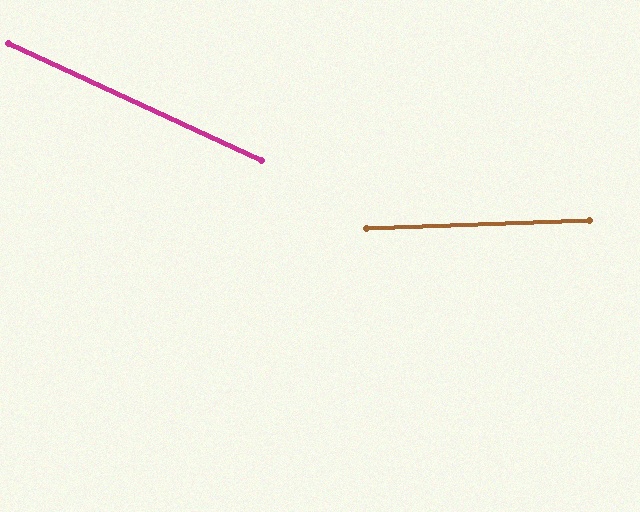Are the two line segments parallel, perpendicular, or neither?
Neither parallel nor perpendicular — they differ by about 27°.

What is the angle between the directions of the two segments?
Approximately 27 degrees.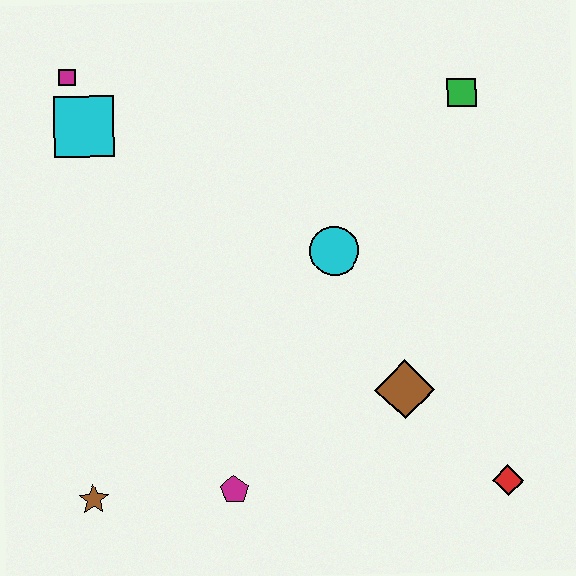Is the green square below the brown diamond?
No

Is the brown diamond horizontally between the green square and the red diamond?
No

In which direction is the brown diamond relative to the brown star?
The brown diamond is to the right of the brown star.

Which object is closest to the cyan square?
The magenta square is closest to the cyan square.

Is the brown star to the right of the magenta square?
Yes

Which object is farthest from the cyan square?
The red diamond is farthest from the cyan square.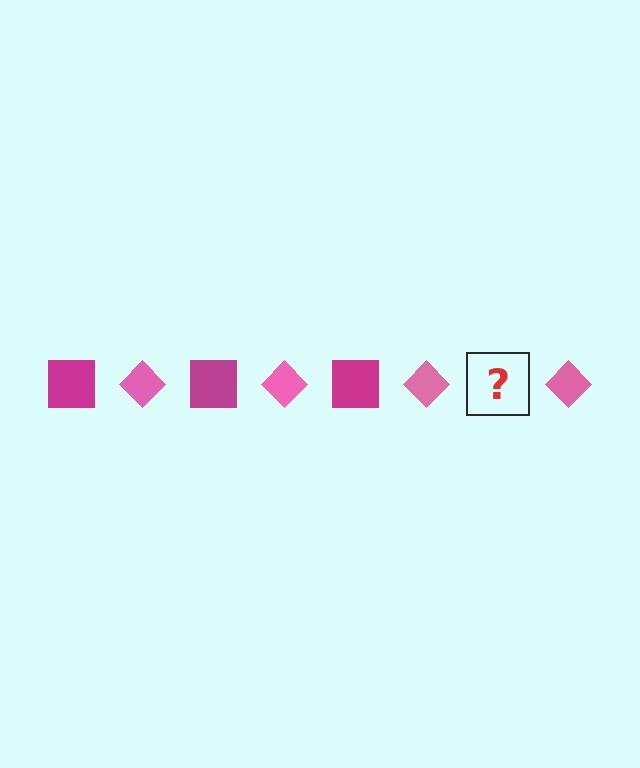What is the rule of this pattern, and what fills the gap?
The rule is that the pattern alternates between magenta square and pink diamond. The gap should be filled with a magenta square.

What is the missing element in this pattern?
The missing element is a magenta square.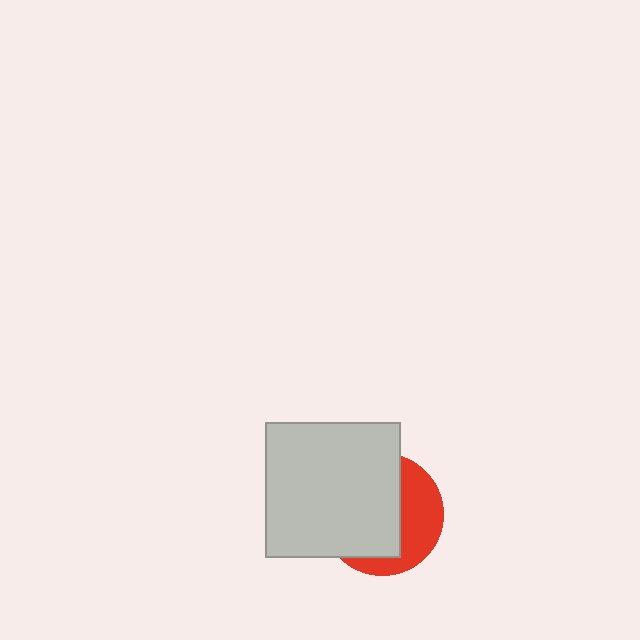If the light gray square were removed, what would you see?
You would see the complete red circle.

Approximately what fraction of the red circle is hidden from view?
Roughly 62% of the red circle is hidden behind the light gray square.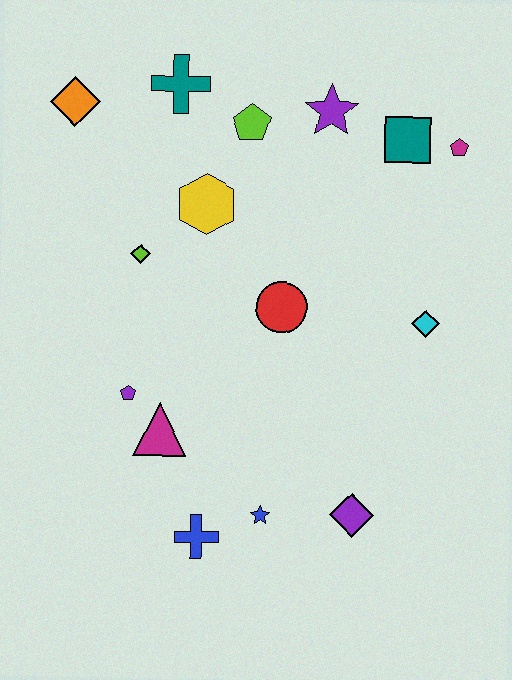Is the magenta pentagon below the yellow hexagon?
No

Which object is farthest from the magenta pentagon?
The blue cross is farthest from the magenta pentagon.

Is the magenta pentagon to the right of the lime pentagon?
Yes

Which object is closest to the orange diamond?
The teal cross is closest to the orange diamond.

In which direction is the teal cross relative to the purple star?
The teal cross is to the left of the purple star.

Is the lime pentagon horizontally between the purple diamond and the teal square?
No